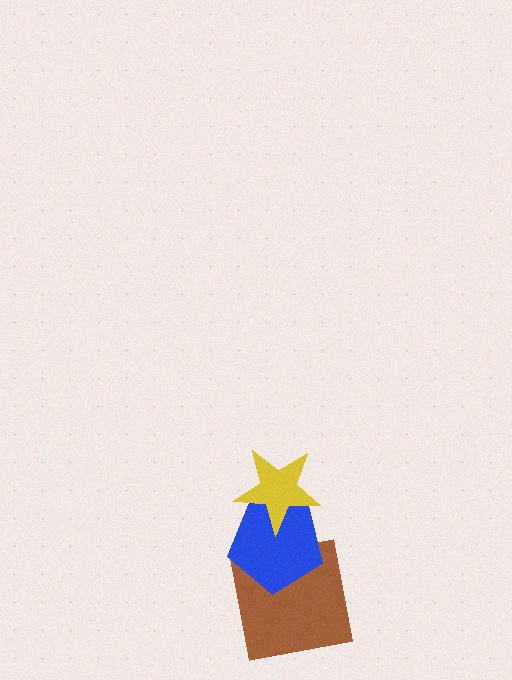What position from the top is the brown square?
The brown square is 3rd from the top.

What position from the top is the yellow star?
The yellow star is 1st from the top.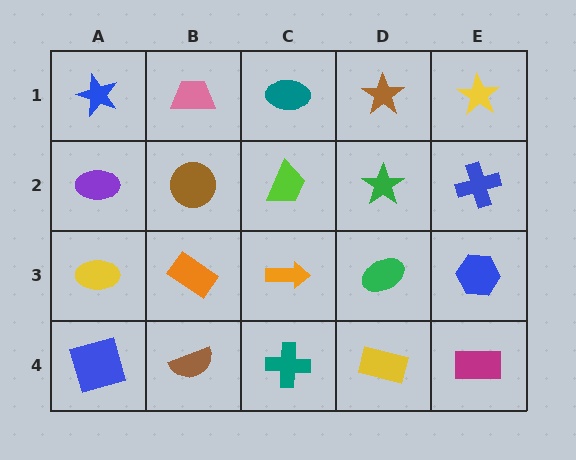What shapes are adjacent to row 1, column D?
A green star (row 2, column D), a teal ellipse (row 1, column C), a yellow star (row 1, column E).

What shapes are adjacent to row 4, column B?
An orange rectangle (row 3, column B), a blue square (row 4, column A), a teal cross (row 4, column C).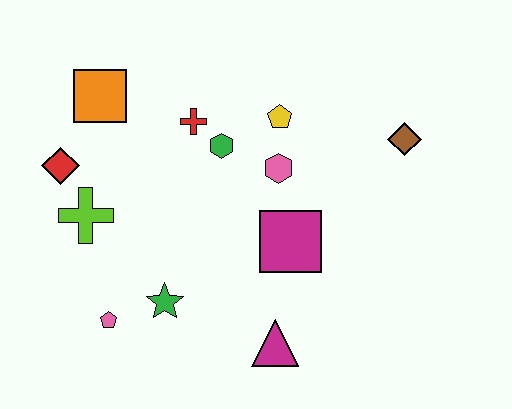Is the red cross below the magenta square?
No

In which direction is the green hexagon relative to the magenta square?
The green hexagon is above the magenta square.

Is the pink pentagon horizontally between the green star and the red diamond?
Yes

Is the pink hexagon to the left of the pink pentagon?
No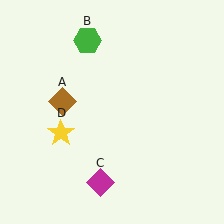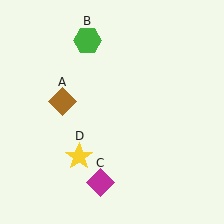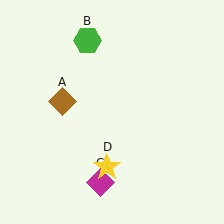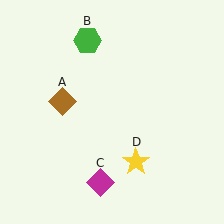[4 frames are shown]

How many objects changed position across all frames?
1 object changed position: yellow star (object D).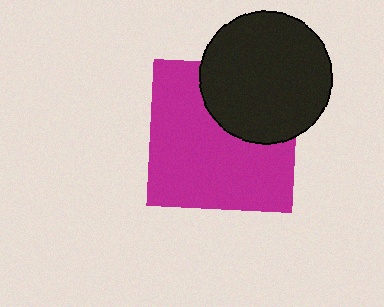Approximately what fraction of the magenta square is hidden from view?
Roughly 32% of the magenta square is hidden behind the black circle.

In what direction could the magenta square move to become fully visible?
The magenta square could move down. That would shift it out from behind the black circle entirely.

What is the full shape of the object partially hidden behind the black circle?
The partially hidden object is a magenta square.